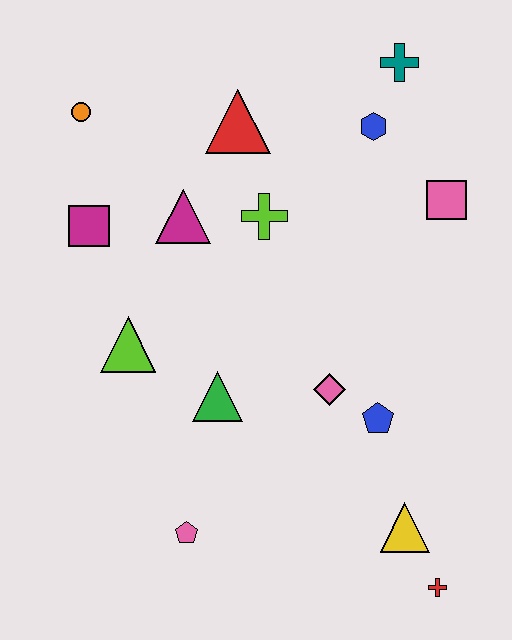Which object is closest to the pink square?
The blue hexagon is closest to the pink square.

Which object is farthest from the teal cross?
The red cross is farthest from the teal cross.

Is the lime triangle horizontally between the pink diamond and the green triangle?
No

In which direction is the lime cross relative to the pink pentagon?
The lime cross is above the pink pentagon.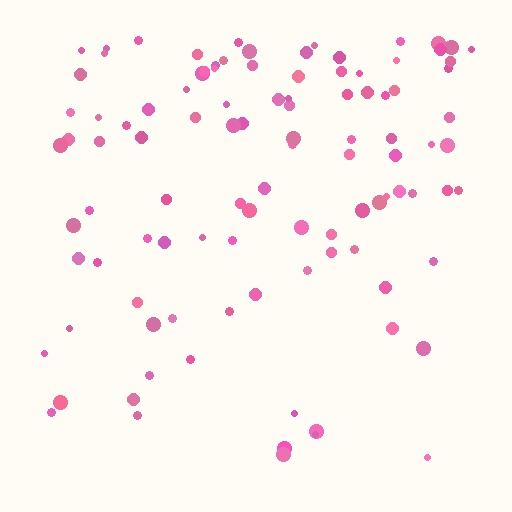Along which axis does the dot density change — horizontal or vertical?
Vertical.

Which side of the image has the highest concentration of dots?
The top.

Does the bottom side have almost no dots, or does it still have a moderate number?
Still a moderate number, just noticeably fewer than the top.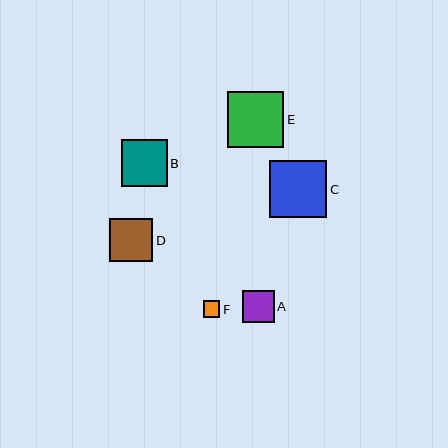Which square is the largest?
Square C is the largest with a size of approximately 58 pixels.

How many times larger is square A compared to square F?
Square A is approximately 1.9 times the size of square F.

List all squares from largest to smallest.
From largest to smallest: C, E, B, D, A, F.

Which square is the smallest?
Square F is the smallest with a size of approximately 17 pixels.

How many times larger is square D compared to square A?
Square D is approximately 1.4 times the size of square A.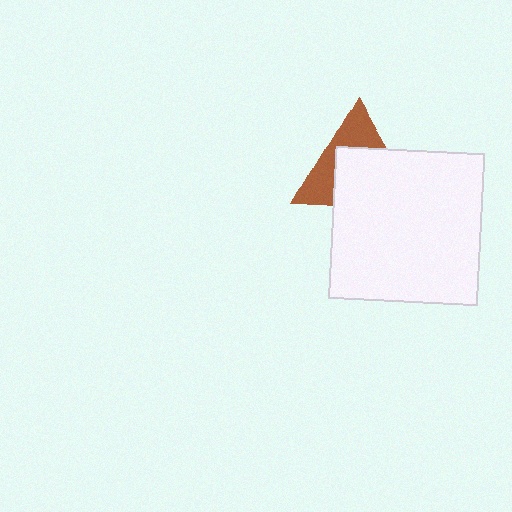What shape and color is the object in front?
The object in front is a white rectangle.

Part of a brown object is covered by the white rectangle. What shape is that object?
It is a triangle.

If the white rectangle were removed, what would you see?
You would see the complete brown triangle.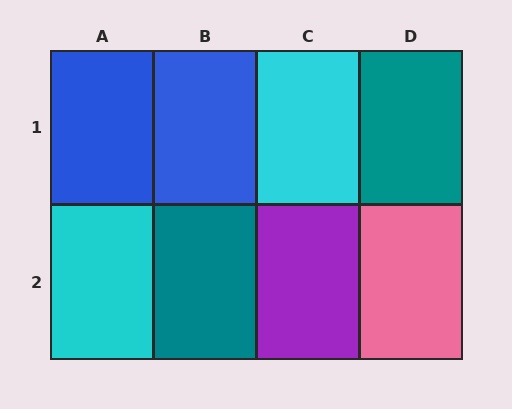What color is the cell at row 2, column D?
Pink.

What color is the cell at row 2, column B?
Teal.